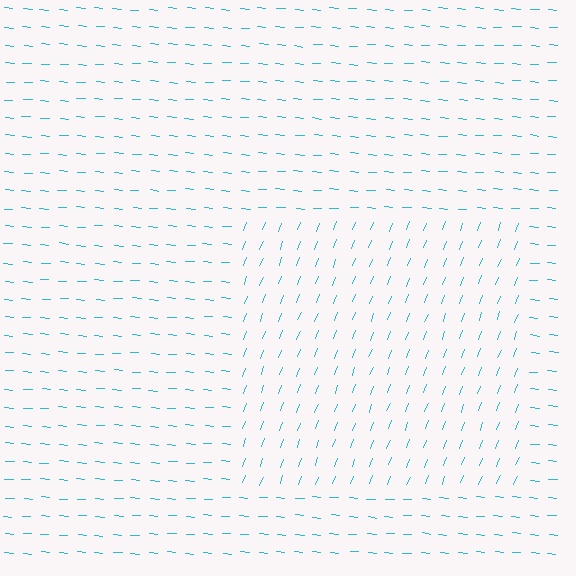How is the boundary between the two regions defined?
The boundary is defined purely by a change in line orientation (approximately 74 degrees difference). All lines are the same color and thickness.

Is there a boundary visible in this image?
Yes, there is a texture boundary formed by a change in line orientation.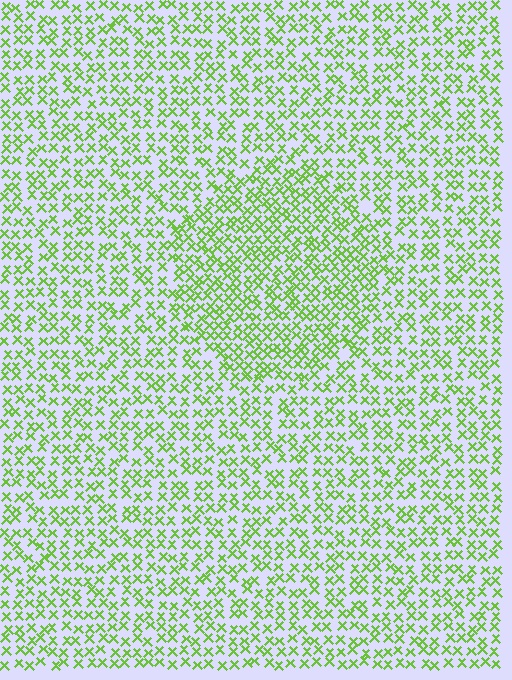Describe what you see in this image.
The image contains small lime elements arranged at two different densities. A circle-shaped region is visible where the elements are more densely packed than the surrounding area.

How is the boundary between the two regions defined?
The boundary is defined by a change in element density (approximately 1.5x ratio). All elements are the same color, size, and shape.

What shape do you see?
I see a circle.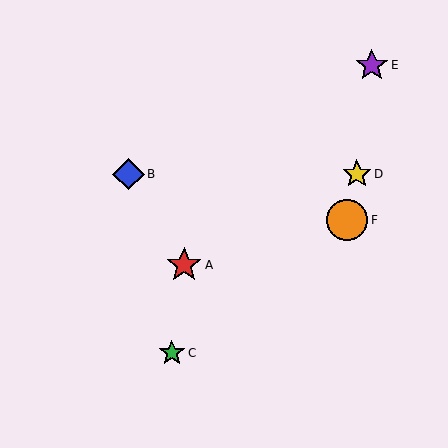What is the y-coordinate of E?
Object E is at y≈65.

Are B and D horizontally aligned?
Yes, both are at y≈174.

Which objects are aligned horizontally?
Objects B, D are aligned horizontally.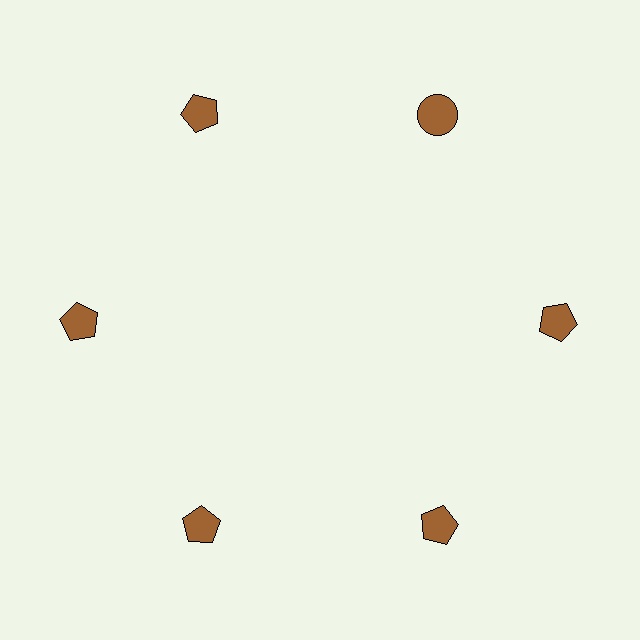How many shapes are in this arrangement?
There are 6 shapes arranged in a ring pattern.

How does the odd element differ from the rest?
It has a different shape: circle instead of pentagon.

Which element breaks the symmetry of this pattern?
The brown circle at roughly the 1 o'clock position breaks the symmetry. All other shapes are brown pentagons.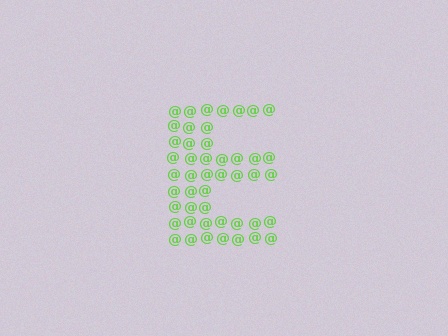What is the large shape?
The large shape is the letter E.